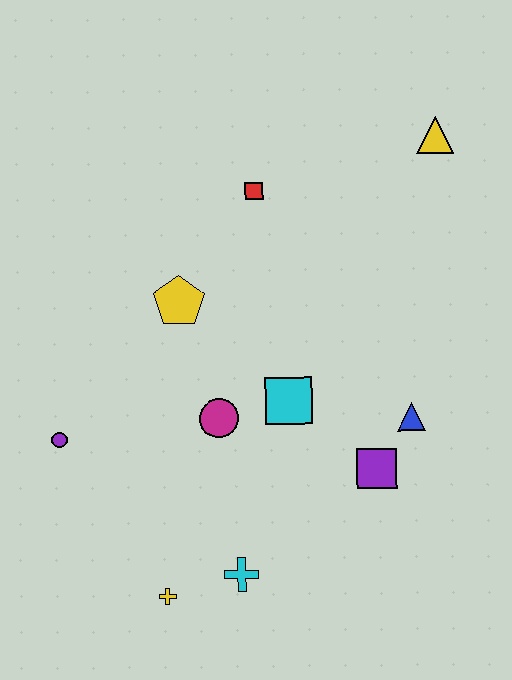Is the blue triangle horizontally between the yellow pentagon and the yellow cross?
No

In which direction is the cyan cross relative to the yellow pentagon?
The cyan cross is below the yellow pentagon.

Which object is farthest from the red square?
The yellow cross is farthest from the red square.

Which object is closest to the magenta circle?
The cyan square is closest to the magenta circle.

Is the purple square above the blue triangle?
No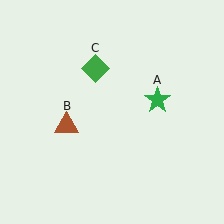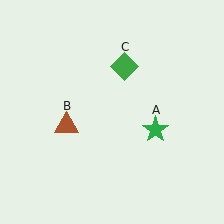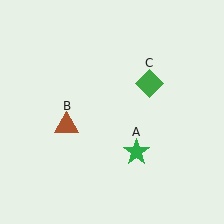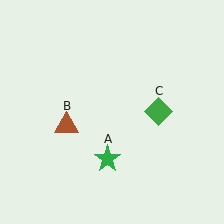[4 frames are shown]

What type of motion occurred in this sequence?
The green star (object A), green diamond (object C) rotated clockwise around the center of the scene.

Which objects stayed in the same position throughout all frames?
Brown triangle (object B) remained stationary.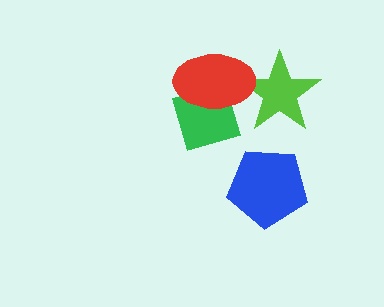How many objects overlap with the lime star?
1 object overlaps with the lime star.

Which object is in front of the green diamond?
The red ellipse is in front of the green diamond.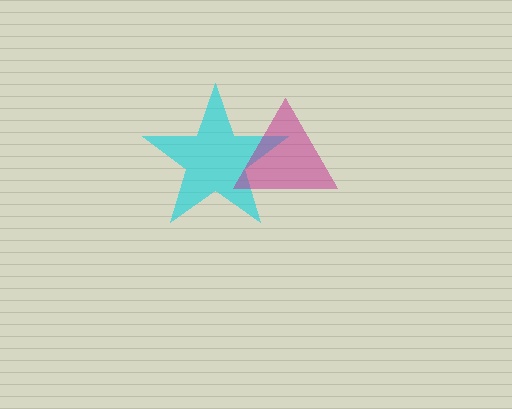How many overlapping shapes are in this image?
There are 2 overlapping shapes in the image.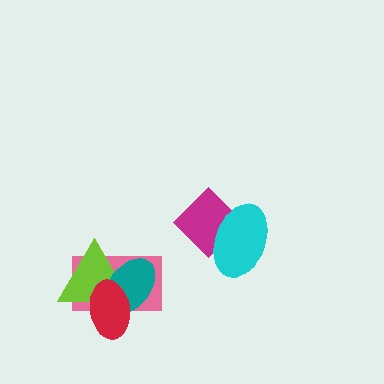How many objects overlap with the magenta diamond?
1 object overlaps with the magenta diamond.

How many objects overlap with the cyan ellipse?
1 object overlaps with the cyan ellipse.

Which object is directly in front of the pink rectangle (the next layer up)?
The lime triangle is directly in front of the pink rectangle.